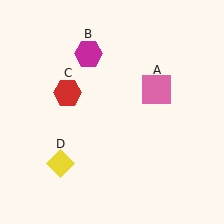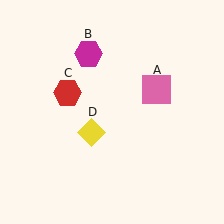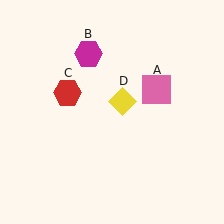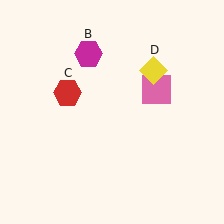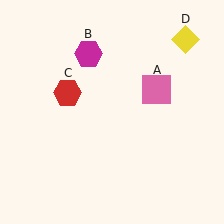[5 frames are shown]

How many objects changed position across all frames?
1 object changed position: yellow diamond (object D).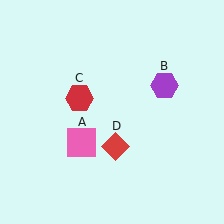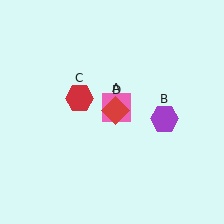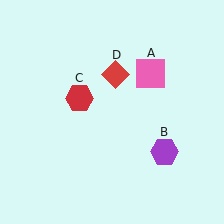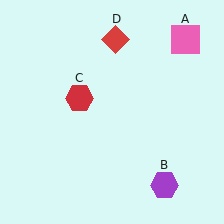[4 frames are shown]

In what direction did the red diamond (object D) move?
The red diamond (object D) moved up.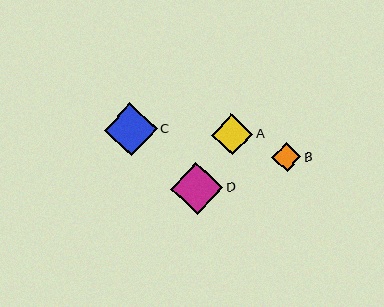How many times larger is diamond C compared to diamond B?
Diamond C is approximately 1.8 times the size of diamond B.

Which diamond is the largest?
Diamond C is the largest with a size of approximately 53 pixels.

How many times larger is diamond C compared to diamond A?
Diamond C is approximately 1.3 times the size of diamond A.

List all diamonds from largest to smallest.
From largest to smallest: C, D, A, B.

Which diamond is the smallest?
Diamond B is the smallest with a size of approximately 29 pixels.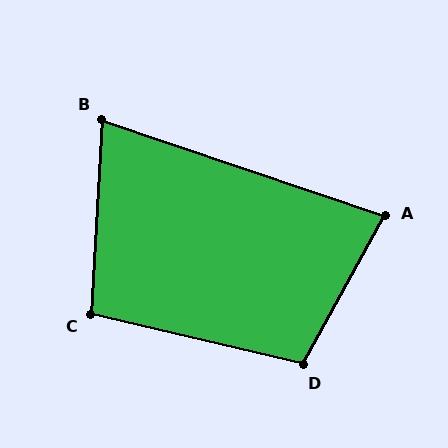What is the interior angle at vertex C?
Approximately 100 degrees (obtuse).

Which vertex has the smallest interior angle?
B, at approximately 74 degrees.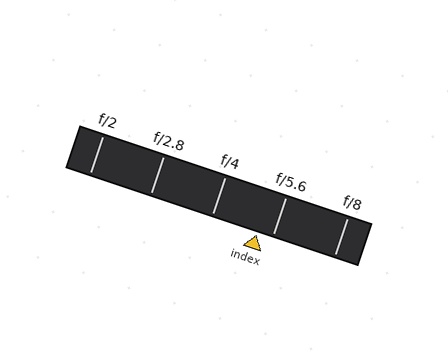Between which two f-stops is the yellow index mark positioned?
The index mark is between f/4 and f/5.6.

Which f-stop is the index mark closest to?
The index mark is closest to f/5.6.